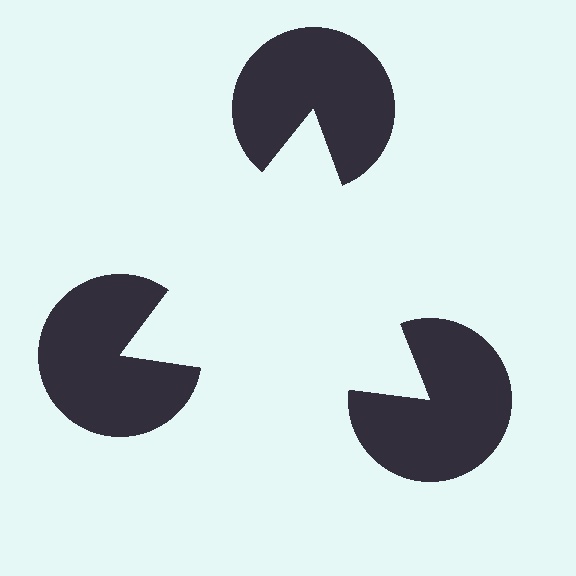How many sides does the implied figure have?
3 sides.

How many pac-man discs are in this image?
There are 3 — one at each vertex of the illusory triangle.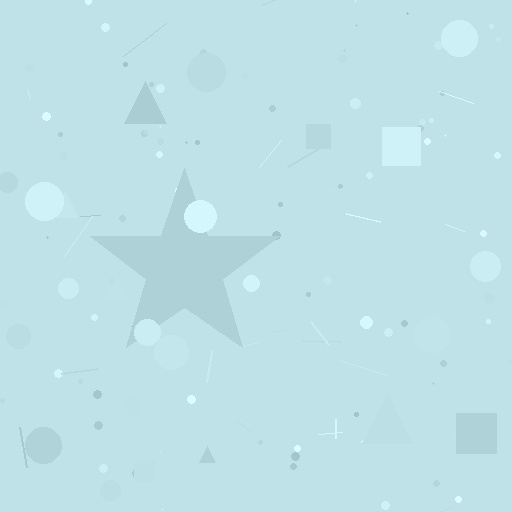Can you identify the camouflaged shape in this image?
The camouflaged shape is a star.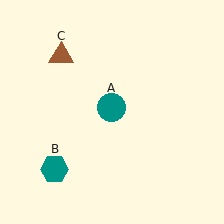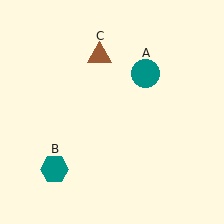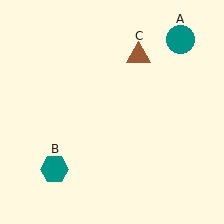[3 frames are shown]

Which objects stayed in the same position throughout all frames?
Teal hexagon (object B) remained stationary.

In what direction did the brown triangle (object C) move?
The brown triangle (object C) moved right.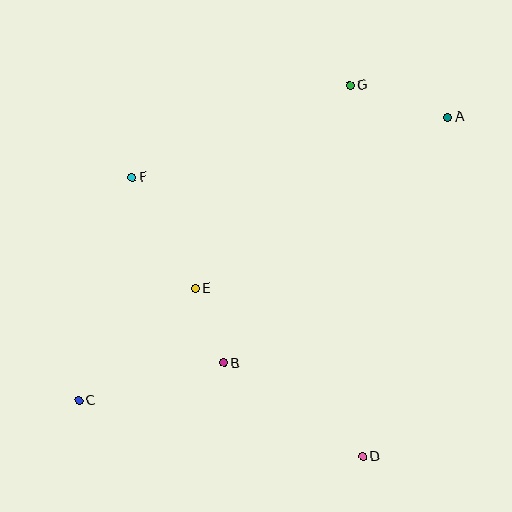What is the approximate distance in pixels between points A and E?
The distance between A and E is approximately 305 pixels.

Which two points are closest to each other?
Points B and E are closest to each other.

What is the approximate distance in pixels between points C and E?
The distance between C and E is approximately 162 pixels.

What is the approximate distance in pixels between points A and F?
The distance between A and F is approximately 321 pixels.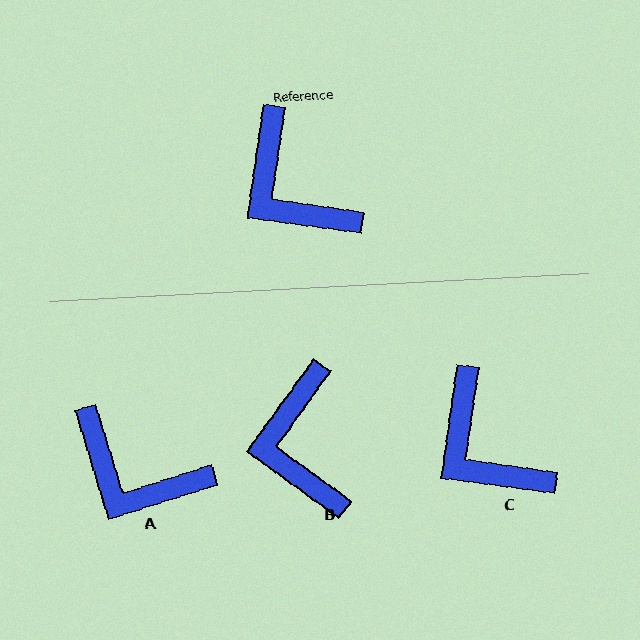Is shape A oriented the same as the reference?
No, it is off by about 25 degrees.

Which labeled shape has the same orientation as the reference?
C.